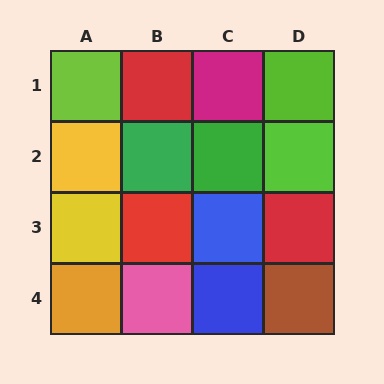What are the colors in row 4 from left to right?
Orange, pink, blue, brown.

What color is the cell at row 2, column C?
Green.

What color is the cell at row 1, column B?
Red.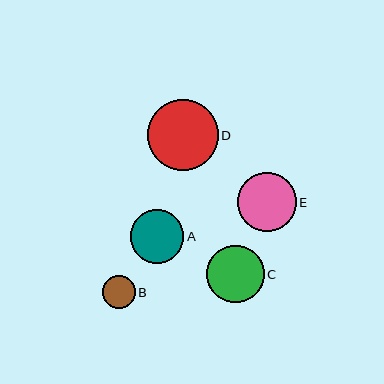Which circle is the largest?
Circle D is the largest with a size of approximately 71 pixels.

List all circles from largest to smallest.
From largest to smallest: D, E, C, A, B.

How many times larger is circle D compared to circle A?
Circle D is approximately 1.3 times the size of circle A.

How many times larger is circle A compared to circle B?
Circle A is approximately 1.6 times the size of circle B.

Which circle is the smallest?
Circle B is the smallest with a size of approximately 33 pixels.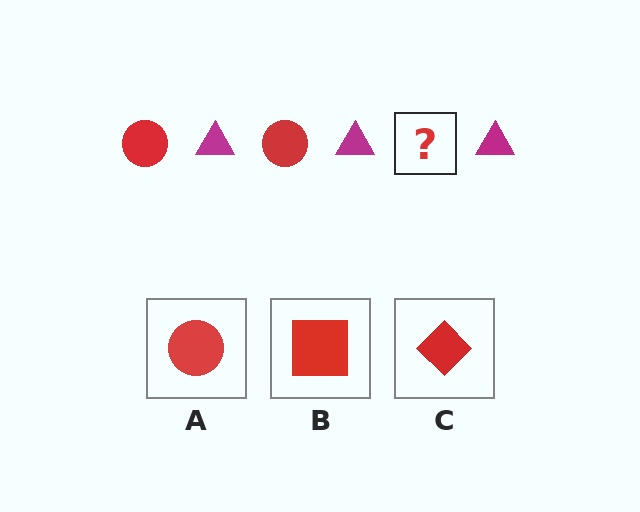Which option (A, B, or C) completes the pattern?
A.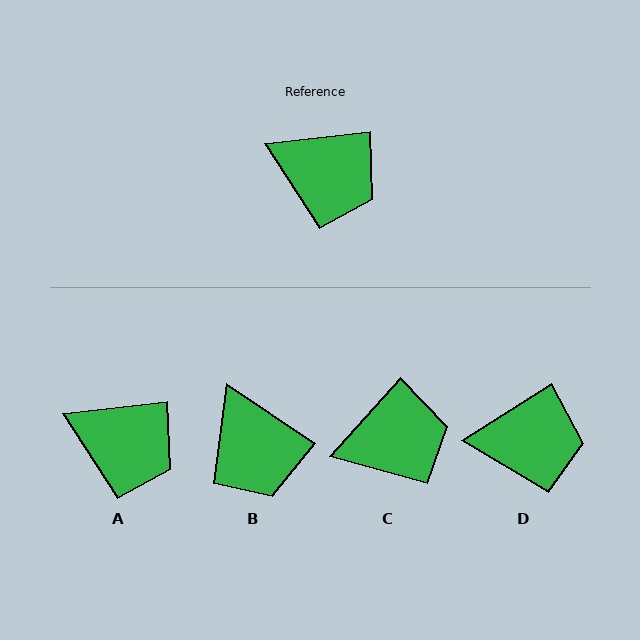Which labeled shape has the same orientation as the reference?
A.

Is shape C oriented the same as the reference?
No, it is off by about 42 degrees.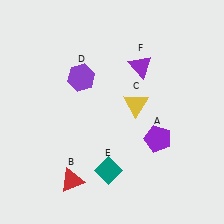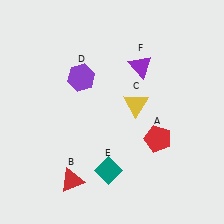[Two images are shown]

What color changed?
The pentagon (A) changed from purple in Image 1 to red in Image 2.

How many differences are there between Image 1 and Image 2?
There is 1 difference between the two images.